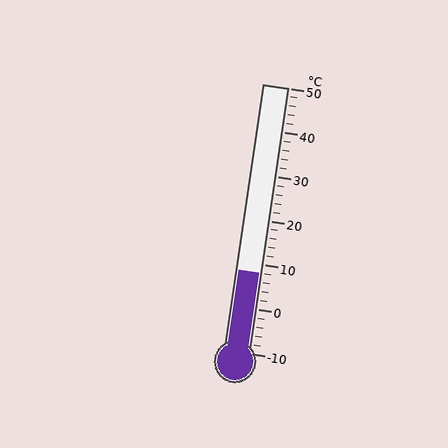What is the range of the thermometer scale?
The thermometer scale ranges from -10°C to 50°C.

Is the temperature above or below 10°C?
The temperature is below 10°C.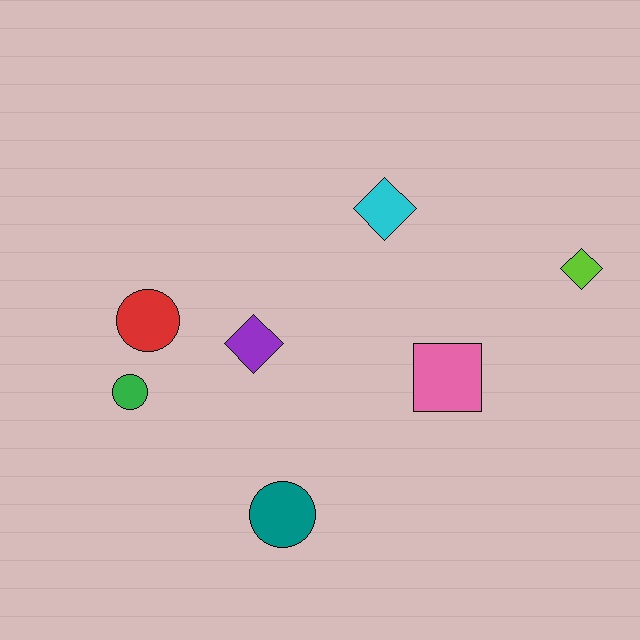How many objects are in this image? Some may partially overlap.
There are 7 objects.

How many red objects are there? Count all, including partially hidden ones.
There is 1 red object.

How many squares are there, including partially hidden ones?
There is 1 square.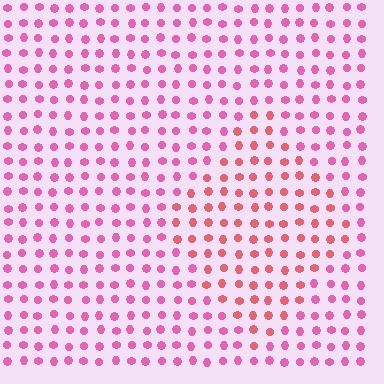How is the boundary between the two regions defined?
The boundary is defined purely by a slight shift in hue (about 29 degrees). Spacing, size, and orientation are identical on both sides.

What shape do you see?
I see a diamond.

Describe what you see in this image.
The image is filled with small pink elements in a uniform arrangement. A diamond-shaped region is visible where the elements are tinted to a slightly different hue, forming a subtle color boundary.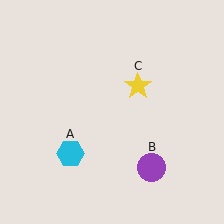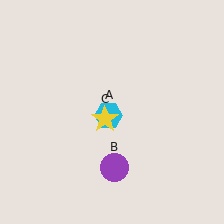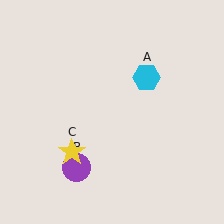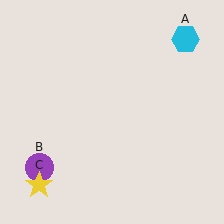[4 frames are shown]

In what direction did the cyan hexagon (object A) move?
The cyan hexagon (object A) moved up and to the right.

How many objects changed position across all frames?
3 objects changed position: cyan hexagon (object A), purple circle (object B), yellow star (object C).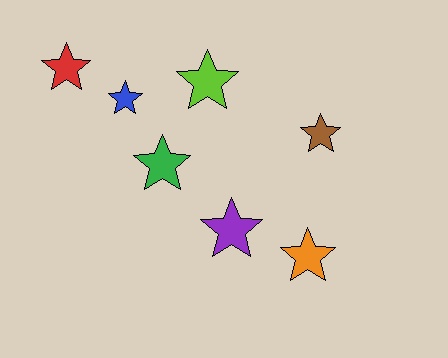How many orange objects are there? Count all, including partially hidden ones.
There is 1 orange object.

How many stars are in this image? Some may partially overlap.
There are 7 stars.